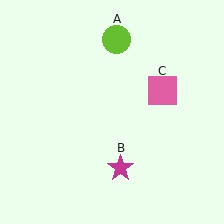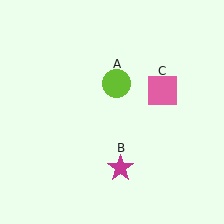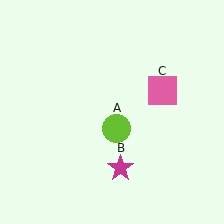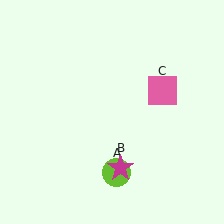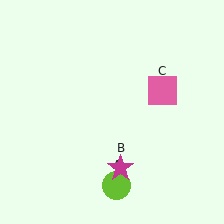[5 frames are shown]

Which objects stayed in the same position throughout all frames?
Magenta star (object B) and pink square (object C) remained stationary.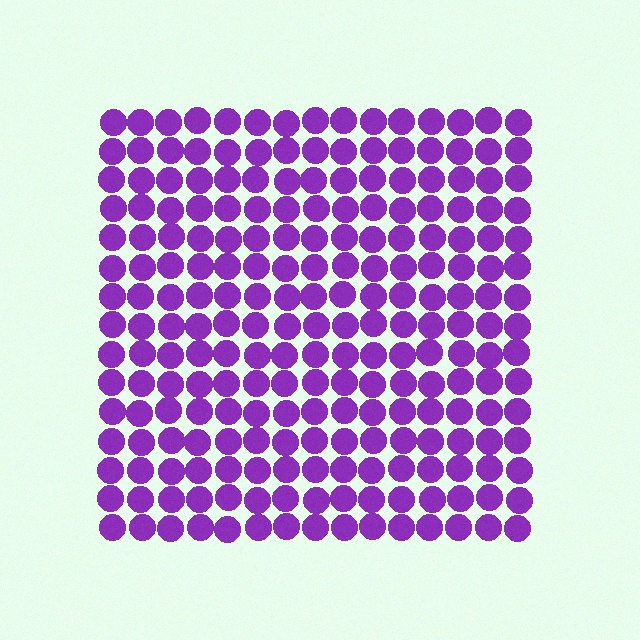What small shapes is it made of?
It is made of small circles.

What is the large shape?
The large shape is a square.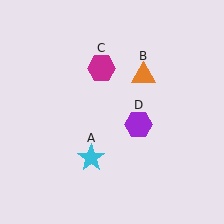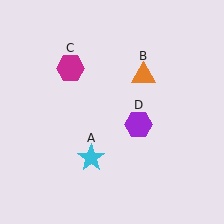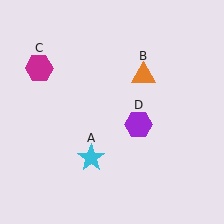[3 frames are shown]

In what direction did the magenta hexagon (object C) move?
The magenta hexagon (object C) moved left.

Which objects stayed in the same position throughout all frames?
Cyan star (object A) and orange triangle (object B) and purple hexagon (object D) remained stationary.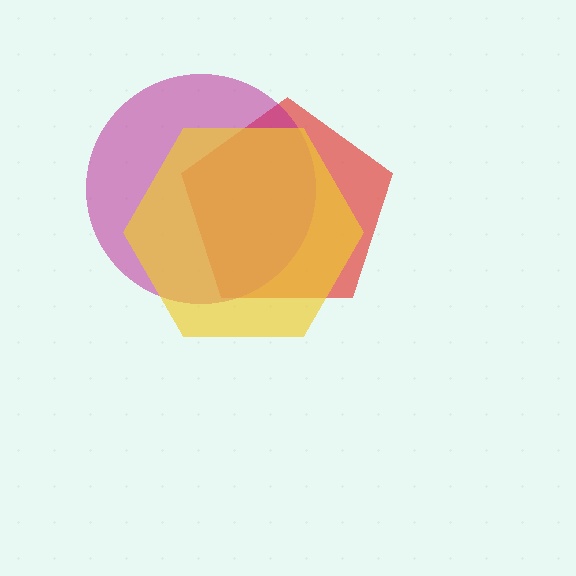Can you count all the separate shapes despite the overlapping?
Yes, there are 3 separate shapes.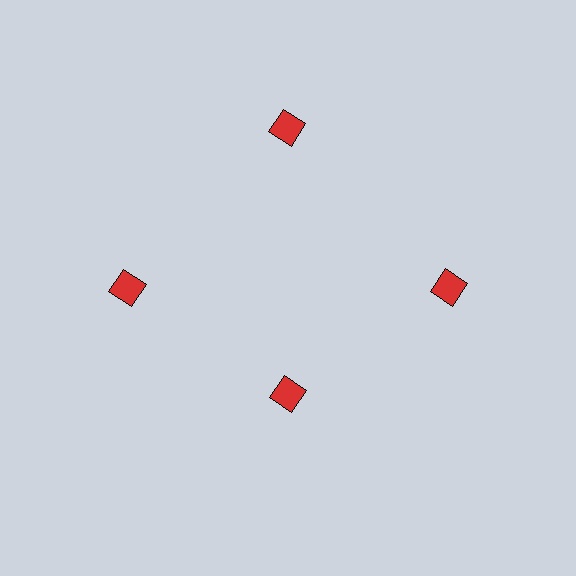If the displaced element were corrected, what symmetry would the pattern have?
It would have 4-fold rotational symmetry — the pattern would map onto itself every 90 degrees.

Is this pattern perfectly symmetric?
No. The 4 red squares are arranged in a ring, but one element near the 6 o'clock position is pulled inward toward the center, breaking the 4-fold rotational symmetry.